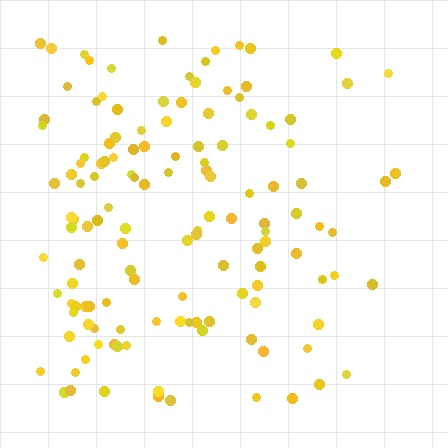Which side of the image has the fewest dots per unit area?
The right.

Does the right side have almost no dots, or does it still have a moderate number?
Still a moderate number, just noticeably fewer than the left.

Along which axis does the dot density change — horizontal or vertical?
Horizontal.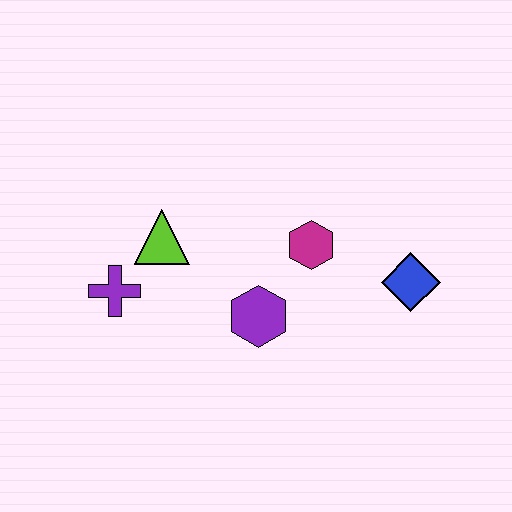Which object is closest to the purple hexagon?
The magenta hexagon is closest to the purple hexagon.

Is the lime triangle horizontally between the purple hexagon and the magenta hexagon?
No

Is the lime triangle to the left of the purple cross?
No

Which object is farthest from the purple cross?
The blue diamond is farthest from the purple cross.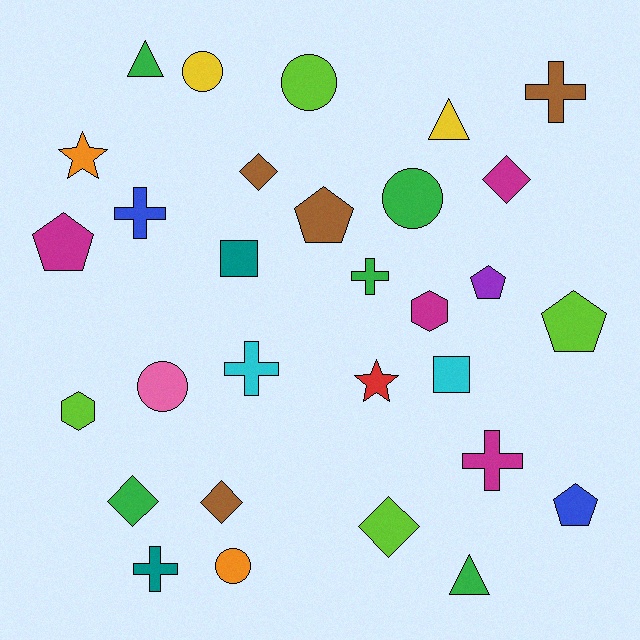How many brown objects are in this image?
There are 4 brown objects.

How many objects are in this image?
There are 30 objects.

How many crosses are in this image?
There are 6 crosses.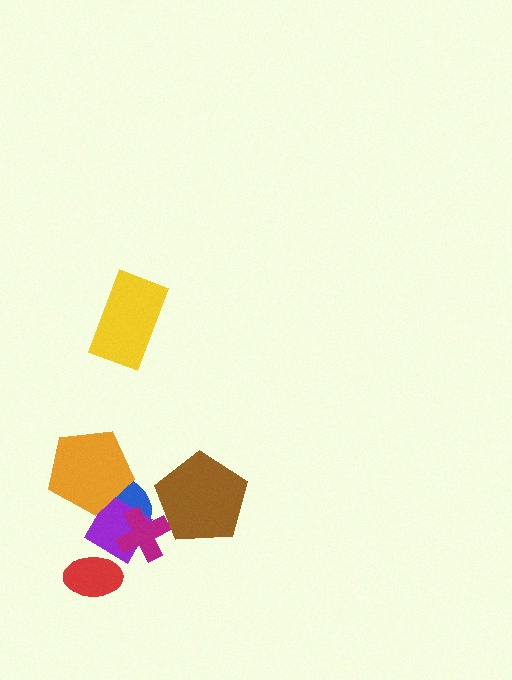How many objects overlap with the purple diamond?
4 objects overlap with the purple diamond.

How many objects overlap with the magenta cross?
2 objects overlap with the magenta cross.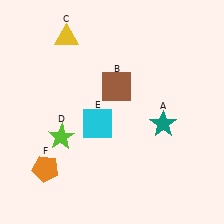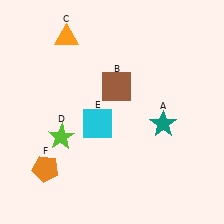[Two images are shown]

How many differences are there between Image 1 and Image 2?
There is 1 difference between the two images.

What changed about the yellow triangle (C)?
In Image 1, C is yellow. In Image 2, it changed to orange.